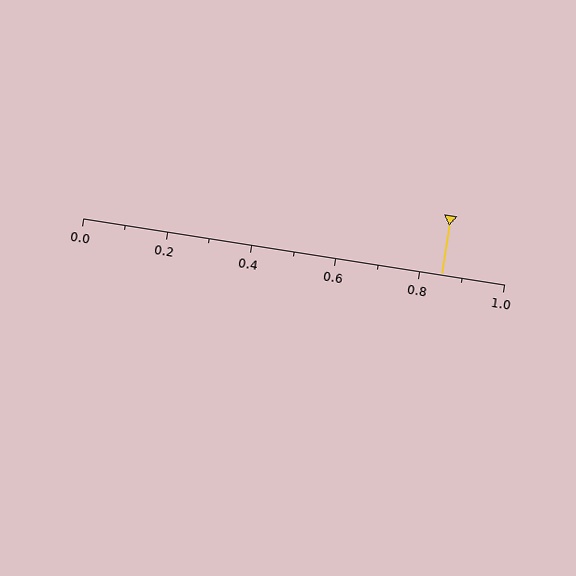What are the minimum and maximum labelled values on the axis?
The axis runs from 0.0 to 1.0.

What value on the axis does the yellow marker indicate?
The marker indicates approximately 0.85.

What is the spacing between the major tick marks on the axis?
The major ticks are spaced 0.2 apart.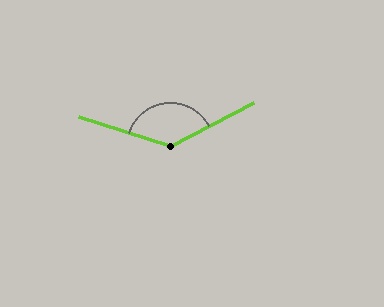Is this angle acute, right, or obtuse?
It is obtuse.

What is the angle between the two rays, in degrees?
Approximately 135 degrees.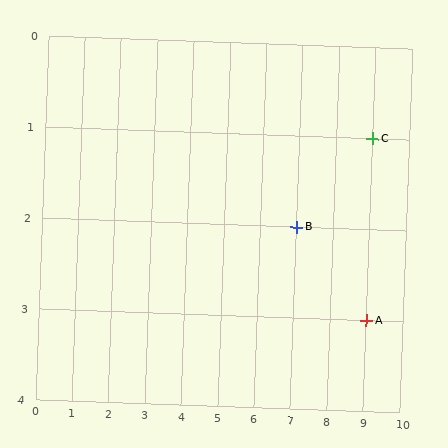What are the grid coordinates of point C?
Point C is at grid coordinates (9, 1).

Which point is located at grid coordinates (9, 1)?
Point C is at (9, 1).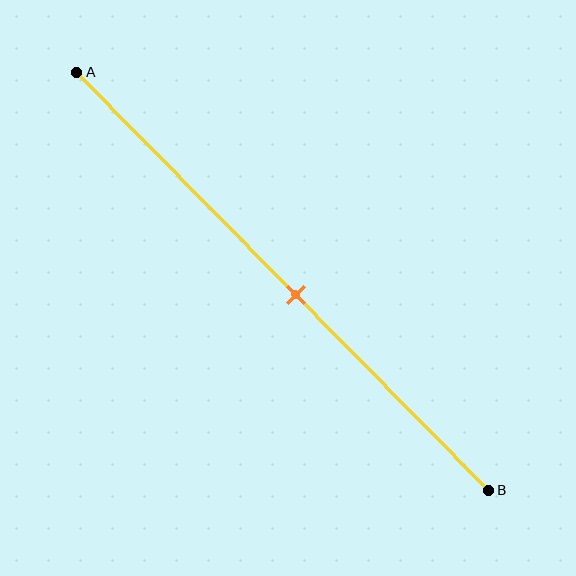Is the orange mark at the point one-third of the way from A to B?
No, the mark is at about 55% from A, not at the 33% one-third point.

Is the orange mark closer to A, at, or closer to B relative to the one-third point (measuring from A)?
The orange mark is closer to point B than the one-third point of segment AB.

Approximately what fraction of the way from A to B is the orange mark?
The orange mark is approximately 55% of the way from A to B.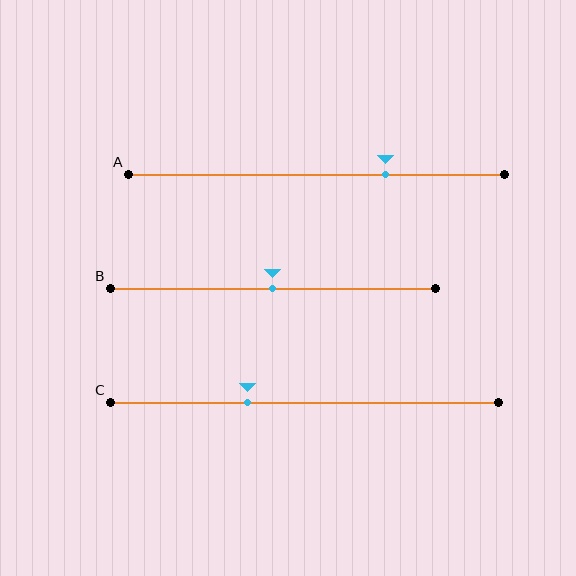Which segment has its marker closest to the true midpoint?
Segment B has its marker closest to the true midpoint.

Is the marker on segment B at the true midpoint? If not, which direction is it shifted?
Yes, the marker on segment B is at the true midpoint.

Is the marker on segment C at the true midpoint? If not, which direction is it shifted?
No, the marker on segment C is shifted to the left by about 15% of the segment length.